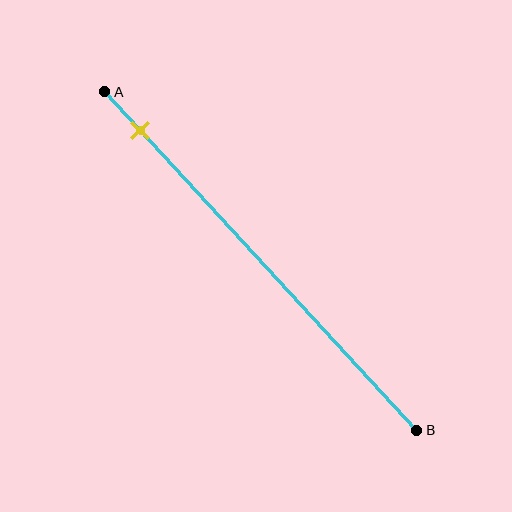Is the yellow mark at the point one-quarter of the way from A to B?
No, the mark is at about 10% from A, not at the 25% one-quarter point.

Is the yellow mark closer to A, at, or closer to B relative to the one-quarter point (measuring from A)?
The yellow mark is closer to point A than the one-quarter point of segment AB.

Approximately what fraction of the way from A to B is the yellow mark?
The yellow mark is approximately 10% of the way from A to B.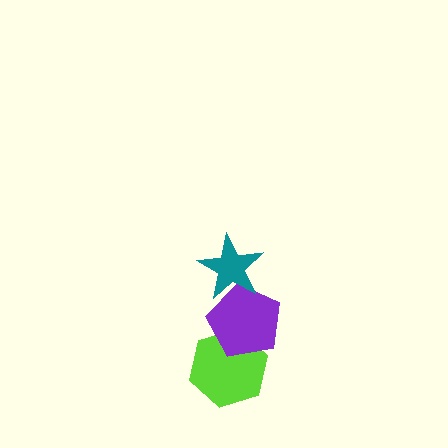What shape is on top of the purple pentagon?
The teal star is on top of the purple pentagon.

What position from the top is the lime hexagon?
The lime hexagon is 3rd from the top.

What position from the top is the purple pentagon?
The purple pentagon is 2nd from the top.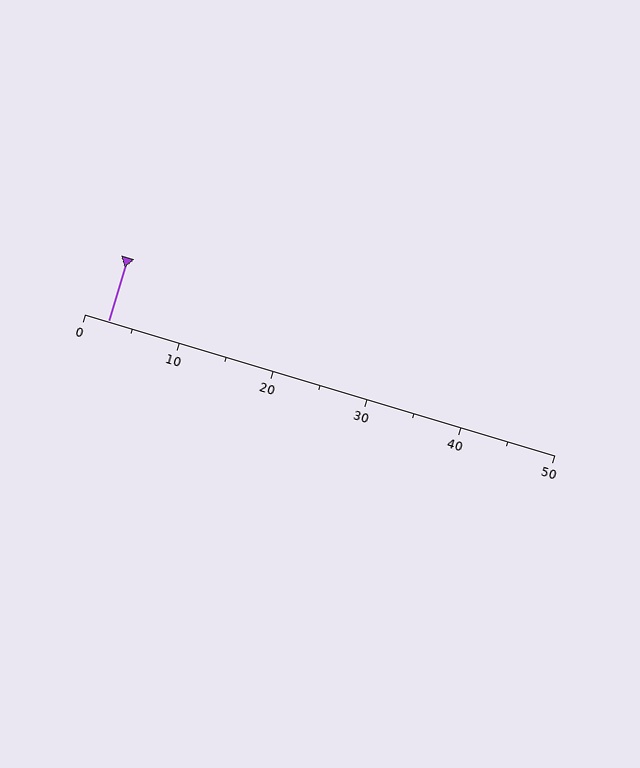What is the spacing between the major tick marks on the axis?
The major ticks are spaced 10 apart.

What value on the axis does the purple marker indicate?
The marker indicates approximately 2.5.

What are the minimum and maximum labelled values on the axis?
The axis runs from 0 to 50.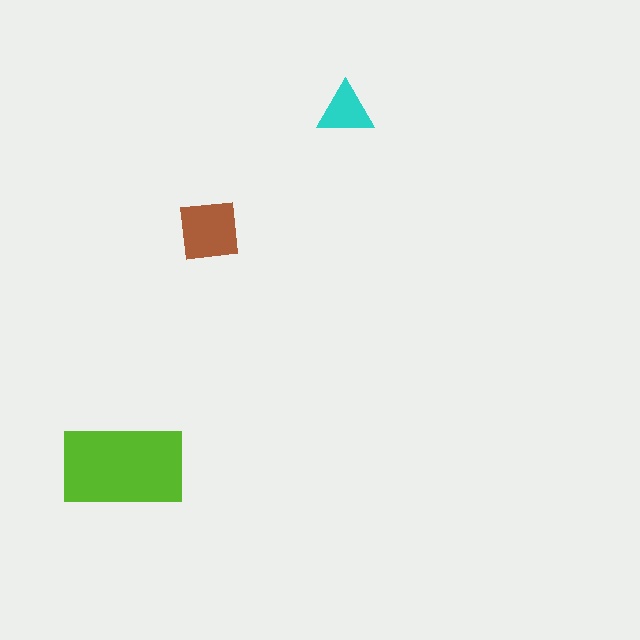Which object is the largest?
The lime rectangle.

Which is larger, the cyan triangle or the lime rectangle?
The lime rectangle.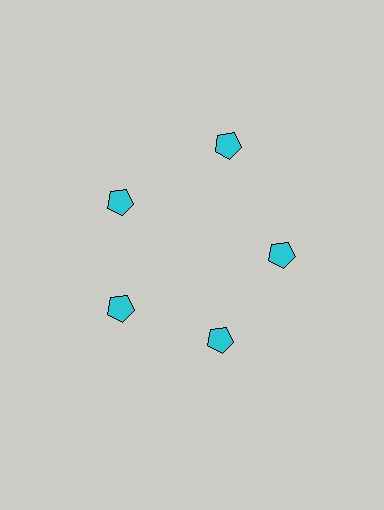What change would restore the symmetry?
The symmetry would be restored by moving it inward, back onto the ring so that all 5 pentagons sit at equal angles and equal distance from the center.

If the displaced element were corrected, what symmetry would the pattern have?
It would have 5-fold rotational symmetry — the pattern would map onto itself every 72 degrees.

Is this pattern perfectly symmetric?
No. The 5 cyan pentagons are arranged in a ring, but one element near the 1 o'clock position is pushed outward from the center, breaking the 5-fold rotational symmetry.